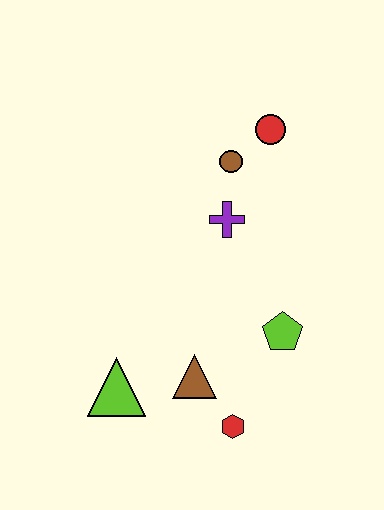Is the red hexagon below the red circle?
Yes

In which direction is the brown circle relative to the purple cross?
The brown circle is above the purple cross.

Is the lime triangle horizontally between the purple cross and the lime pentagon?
No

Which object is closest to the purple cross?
The brown circle is closest to the purple cross.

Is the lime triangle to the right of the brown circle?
No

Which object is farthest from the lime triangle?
The red circle is farthest from the lime triangle.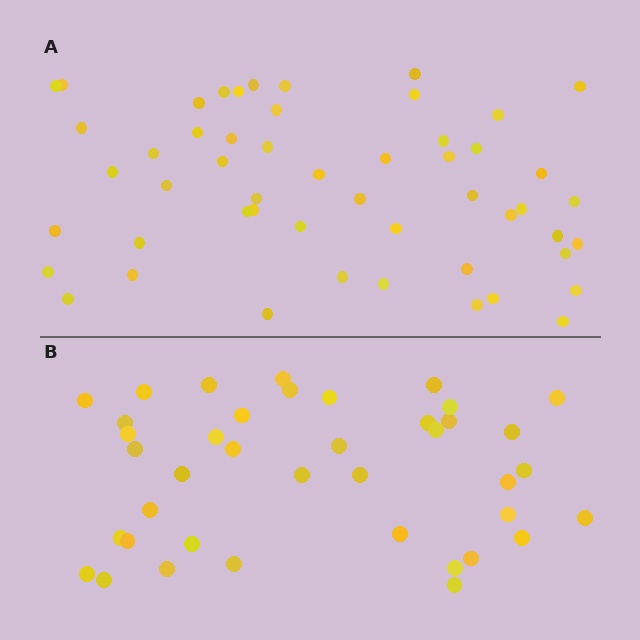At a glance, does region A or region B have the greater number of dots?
Region A (the top region) has more dots.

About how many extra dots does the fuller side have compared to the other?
Region A has roughly 12 or so more dots than region B.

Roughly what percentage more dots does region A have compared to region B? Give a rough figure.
About 30% more.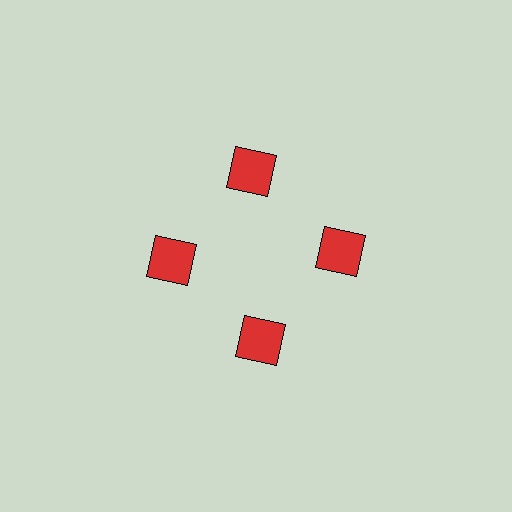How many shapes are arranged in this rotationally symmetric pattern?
There are 4 shapes, arranged in 4 groups of 1.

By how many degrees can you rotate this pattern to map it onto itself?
The pattern maps onto itself every 90 degrees of rotation.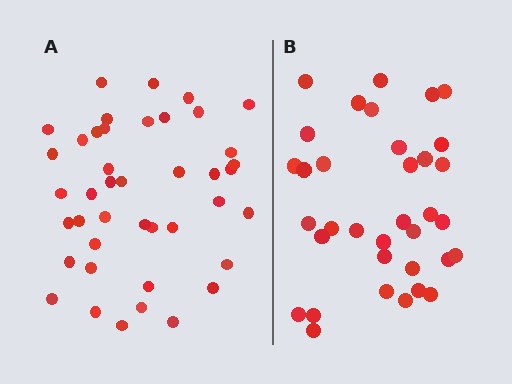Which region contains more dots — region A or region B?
Region A (the left region) has more dots.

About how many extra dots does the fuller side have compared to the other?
Region A has roughly 8 or so more dots than region B.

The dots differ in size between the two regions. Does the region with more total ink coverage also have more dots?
No. Region B has more total ink coverage because its dots are larger, but region A actually contains more individual dots. Total area can be misleading — the number of items is what matters here.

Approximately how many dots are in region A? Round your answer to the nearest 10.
About 40 dots. (The exact count is 42, which rounds to 40.)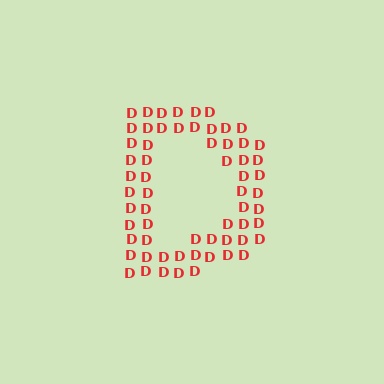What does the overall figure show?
The overall figure shows the letter D.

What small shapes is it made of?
It is made of small letter D's.